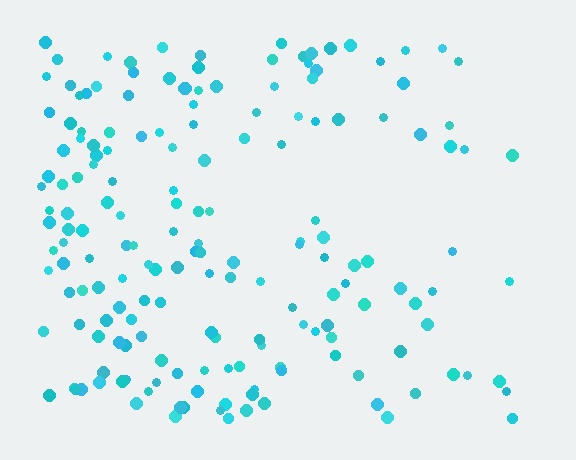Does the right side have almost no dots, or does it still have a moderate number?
Still a moderate number, just noticeably fewer than the left.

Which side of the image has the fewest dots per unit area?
The right.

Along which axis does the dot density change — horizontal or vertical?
Horizontal.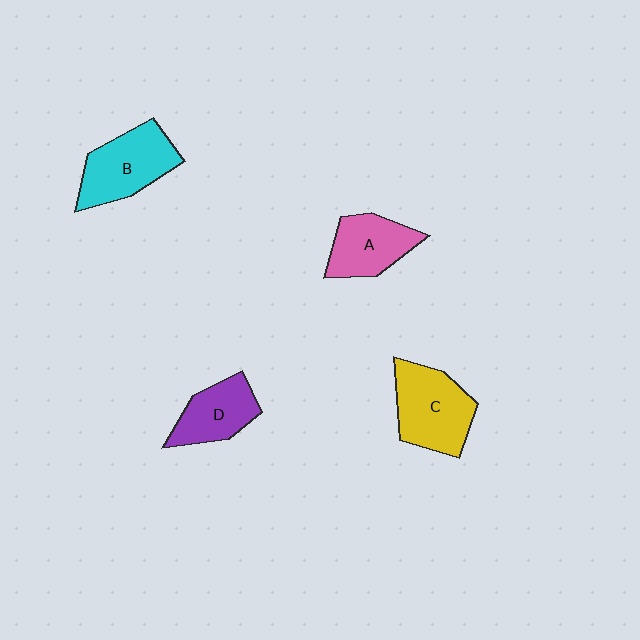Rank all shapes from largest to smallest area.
From largest to smallest: C (yellow), B (cyan), A (pink), D (purple).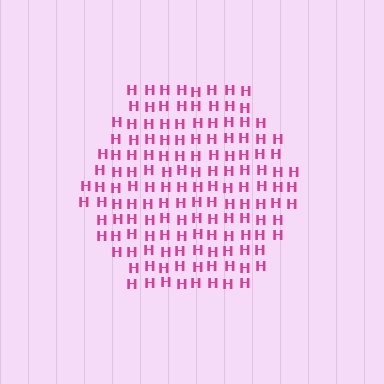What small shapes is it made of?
It is made of small letter H's.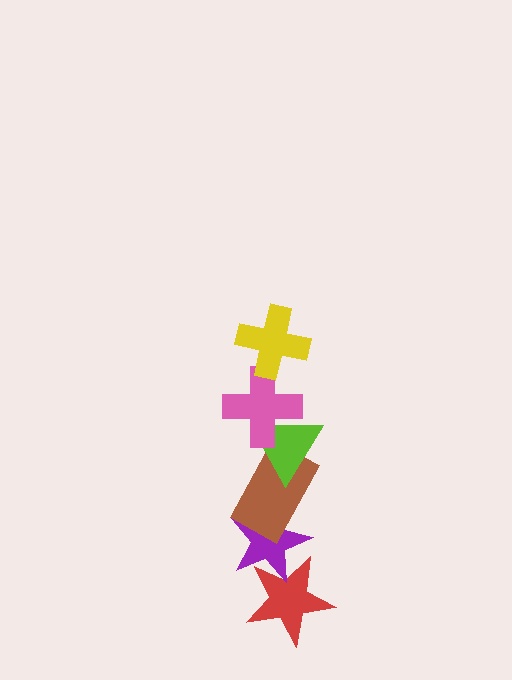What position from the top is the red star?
The red star is 6th from the top.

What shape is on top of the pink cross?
The yellow cross is on top of the pink cross.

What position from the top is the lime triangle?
The lime triangle is 3rd from the top.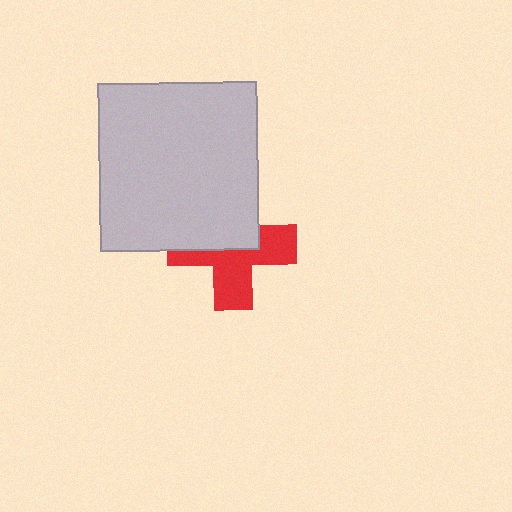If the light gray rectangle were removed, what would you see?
You would see the complete red cross.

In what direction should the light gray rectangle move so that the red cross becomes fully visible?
The light gray rectangle should move up. That is the shortest direction to clear the overlap and leave the red cross fully visible.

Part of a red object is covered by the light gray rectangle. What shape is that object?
It is a cross.